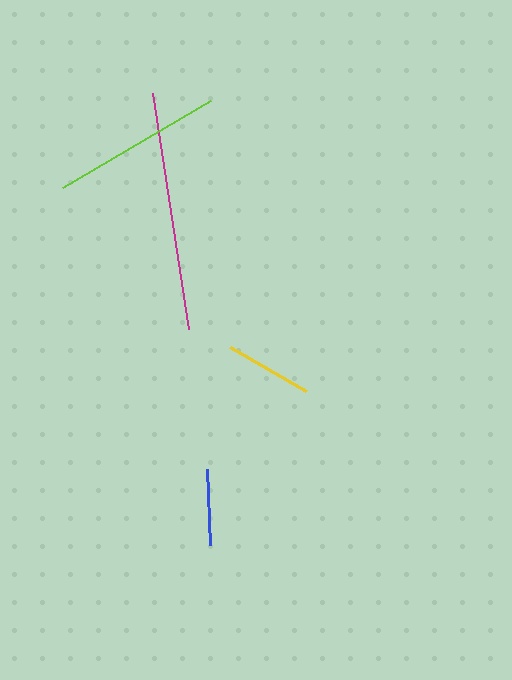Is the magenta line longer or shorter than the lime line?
The magenta line is longer than the lime line.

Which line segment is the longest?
The magenta line is the longest at approximately 238 pixels.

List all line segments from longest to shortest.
From longest to shortest: magenta, lime, yellow, blue.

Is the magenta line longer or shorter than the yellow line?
The magenta line is longer than the yellow line.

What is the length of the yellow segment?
The yellow segment is approximately 88 pixels long.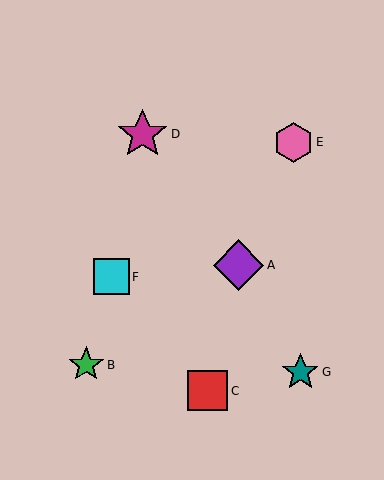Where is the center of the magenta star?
The center of the magenta star is at (143, 134).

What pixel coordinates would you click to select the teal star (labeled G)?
Click at (300, 372) to select the teal star G.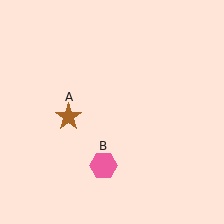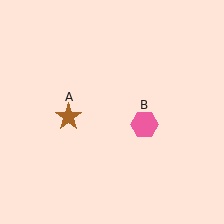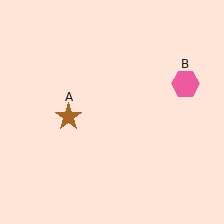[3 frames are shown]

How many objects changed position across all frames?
1 object changed position: pink hexagon (object B).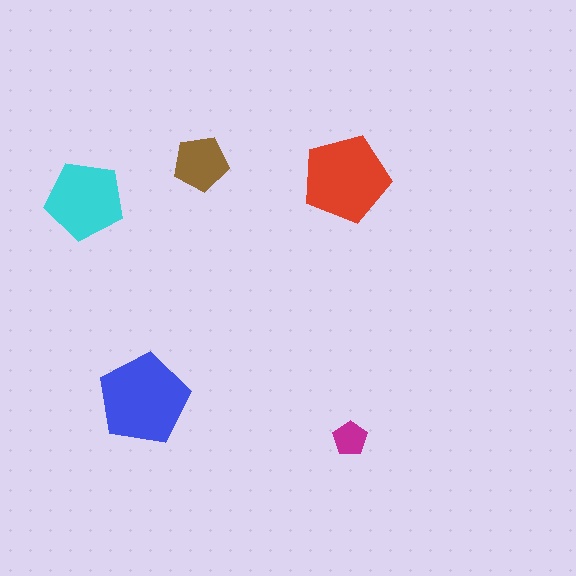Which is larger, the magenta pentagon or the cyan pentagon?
The cyan one.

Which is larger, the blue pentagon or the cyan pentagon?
The blue one.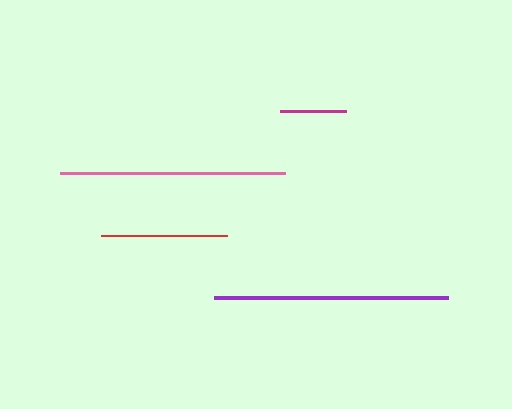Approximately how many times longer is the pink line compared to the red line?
The pink line is approximately 1.8 times the length of the red line.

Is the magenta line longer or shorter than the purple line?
The purple line is longer than the magenta line.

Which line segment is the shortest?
The magenta line is the shortest at approximately 67 pixels.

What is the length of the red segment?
The red segment is approximately 125 pixels long.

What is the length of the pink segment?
The pink segment is approximately 226 pixels long.